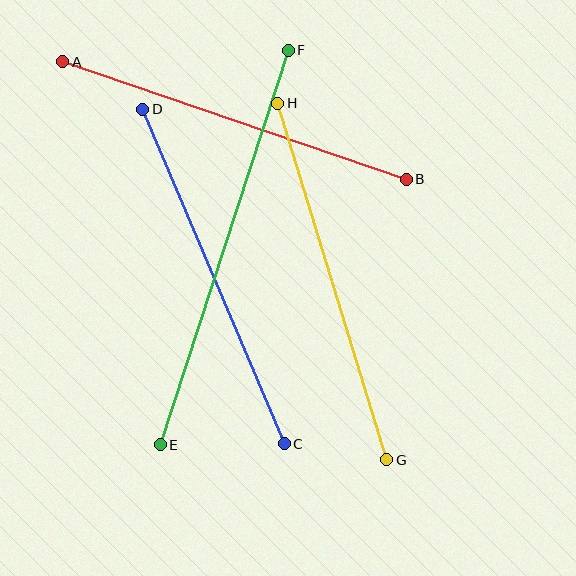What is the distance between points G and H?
The distance is approximately 373 pixels.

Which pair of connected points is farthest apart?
Points E and F are farthest apart.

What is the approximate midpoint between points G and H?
The midpoint is at approximately (332, 282) pixels.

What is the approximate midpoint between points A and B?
The midpoint is at approximately (235, 121) pixels.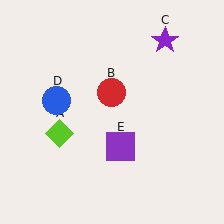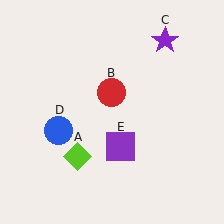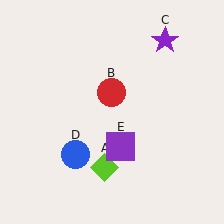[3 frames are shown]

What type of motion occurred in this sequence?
The lime diamond (object A), blue circle (object D) rotated counterclockwise around the center of the scene.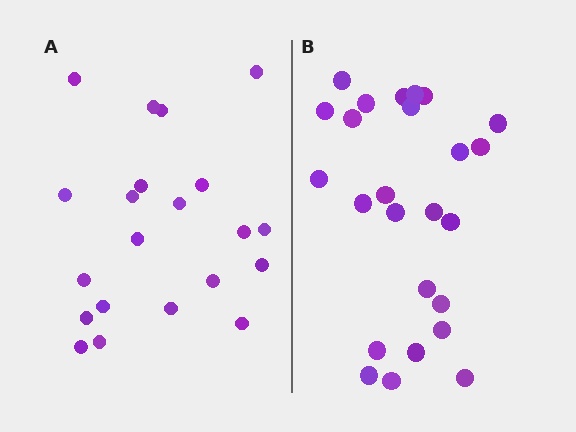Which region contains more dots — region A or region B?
Region B (the right region) has more dots.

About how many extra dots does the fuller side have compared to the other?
Region B has about 4 more dots than region A.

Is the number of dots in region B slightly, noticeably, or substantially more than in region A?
Region B has only slightly more — the two regions are fairly close. The ratio is roughly 1.2 to 1.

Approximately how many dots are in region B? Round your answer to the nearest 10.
About 20 dots. (The exact count is 25, which rounds to 20.)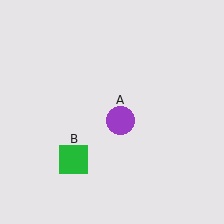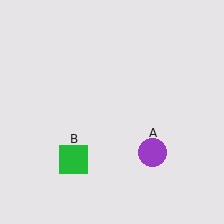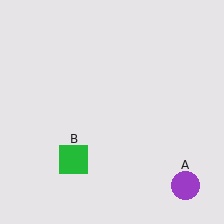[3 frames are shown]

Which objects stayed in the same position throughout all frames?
Green square (object B) remained stationary.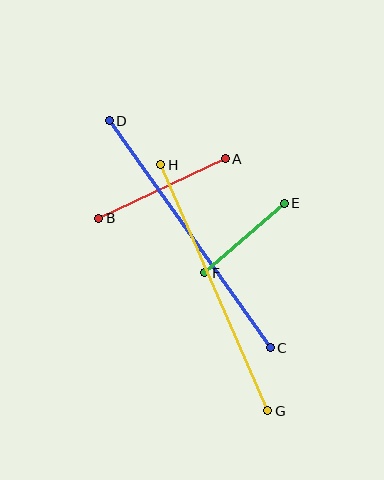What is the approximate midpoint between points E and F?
The midpoint is at approximately (245, 238) pixels.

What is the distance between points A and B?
The distance is approximately 140 pixels.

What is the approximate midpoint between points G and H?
The midpoint is at approximately (214, 288) pixels.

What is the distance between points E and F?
The distance is approximately 106 pixels.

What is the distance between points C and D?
The distance is approximately 278 pixels.